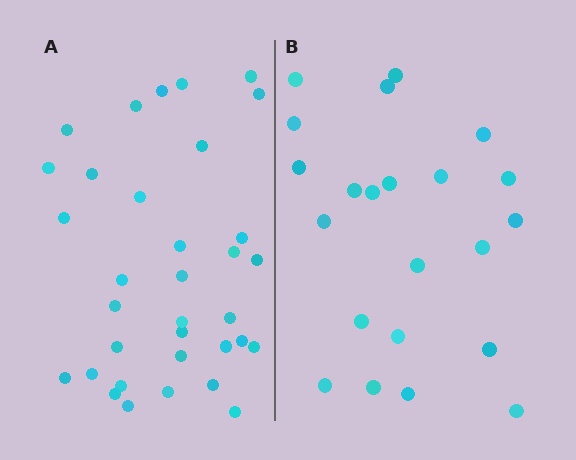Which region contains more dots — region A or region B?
Region A (the left region) has more dots.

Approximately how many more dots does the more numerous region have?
Region A has roughly 12 or so more dots than region B.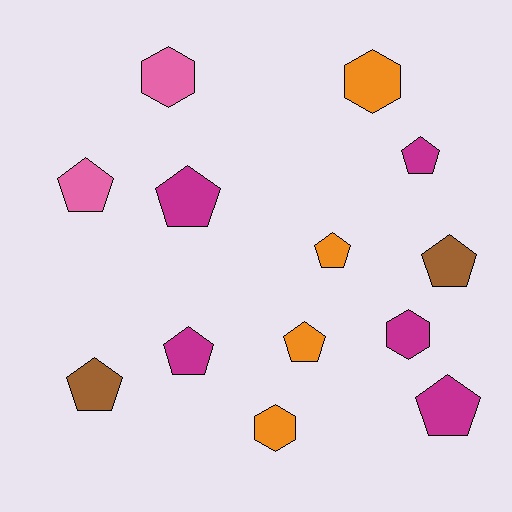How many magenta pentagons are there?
There are 4 magenta pentagons.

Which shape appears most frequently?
Pentagon, with 9 objects.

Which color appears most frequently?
Magenta, with 5 objects.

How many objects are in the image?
There are 13 objects.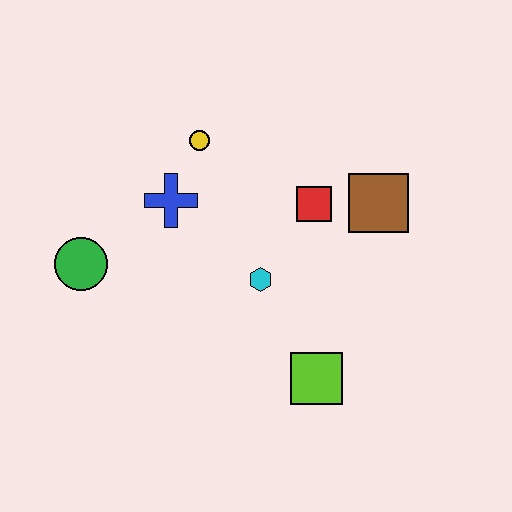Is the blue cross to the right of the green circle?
Yes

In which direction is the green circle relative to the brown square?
The green circle is to the left of the brown square.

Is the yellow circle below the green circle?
No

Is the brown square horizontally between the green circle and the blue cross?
No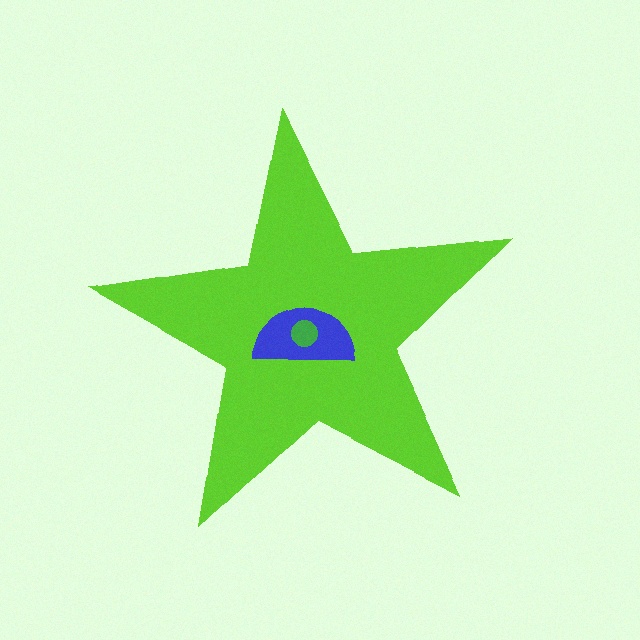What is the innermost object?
The green circle.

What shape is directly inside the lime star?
The blue semicircle.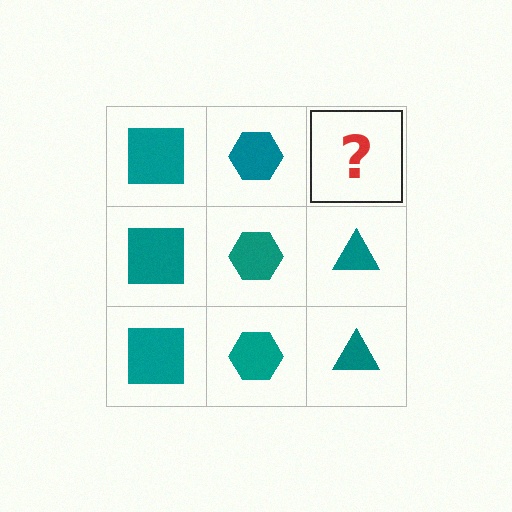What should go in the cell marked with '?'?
The missing cell should contain a teal triangle.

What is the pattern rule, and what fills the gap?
The rule is that each column has a consistent shape. The gap should be filled with a teal triangle.